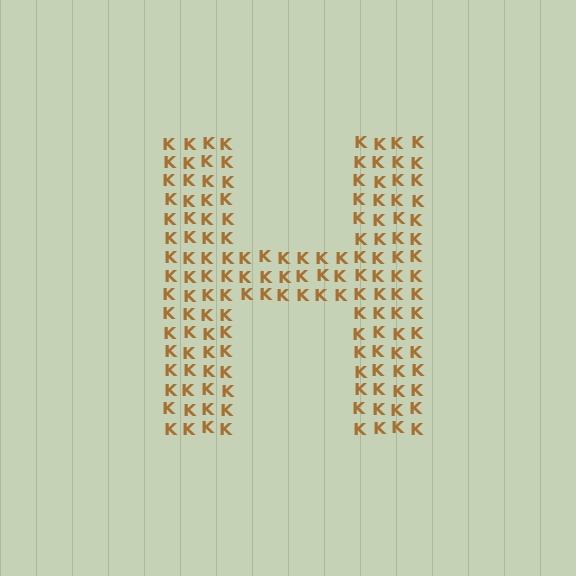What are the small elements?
The small elements are letter K's.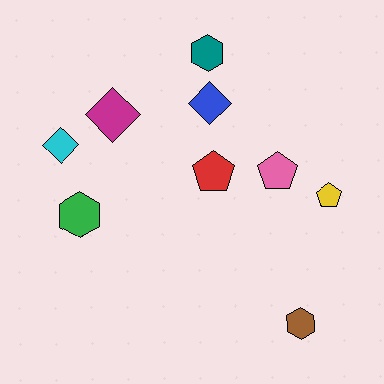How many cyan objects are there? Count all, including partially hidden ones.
There is 1 cyan object.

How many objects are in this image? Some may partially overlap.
There are 9 objects.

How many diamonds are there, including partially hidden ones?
There are 3 diamonds.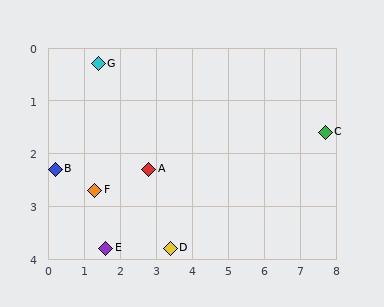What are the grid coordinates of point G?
Point G is at approximately (1.4, 0.3).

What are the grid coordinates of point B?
Point B is at approximately (0.2, 2.3).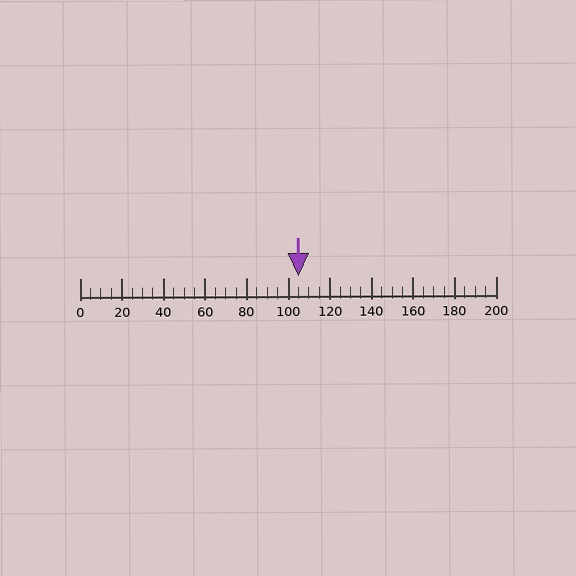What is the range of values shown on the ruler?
The ruler shows values from 0 to 200.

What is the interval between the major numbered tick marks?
The major tick marks are spaced 20 units apart.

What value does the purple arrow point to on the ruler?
The purple arrow points to approximately 105.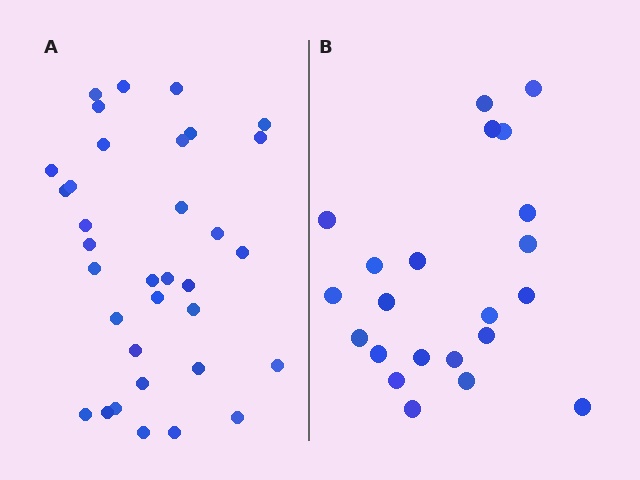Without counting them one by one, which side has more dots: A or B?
Region A (the left region) has more dots.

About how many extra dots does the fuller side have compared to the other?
Region A has roughly 12 or so more dots than region B.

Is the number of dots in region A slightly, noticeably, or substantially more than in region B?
Region A has substantially more. The ratio is roughly 1.5 to 1.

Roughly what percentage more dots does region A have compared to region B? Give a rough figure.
About 55% more.